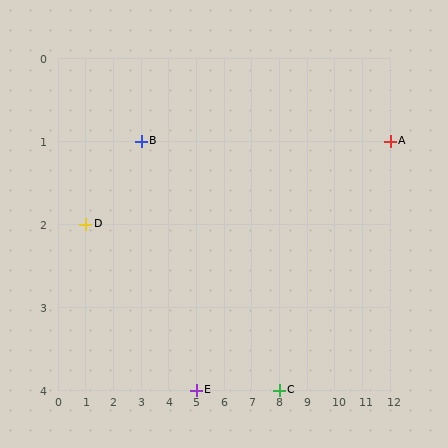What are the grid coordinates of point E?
Point E is at grid coordinates (5, 4).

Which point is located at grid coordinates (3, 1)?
Point B is at (3, 1).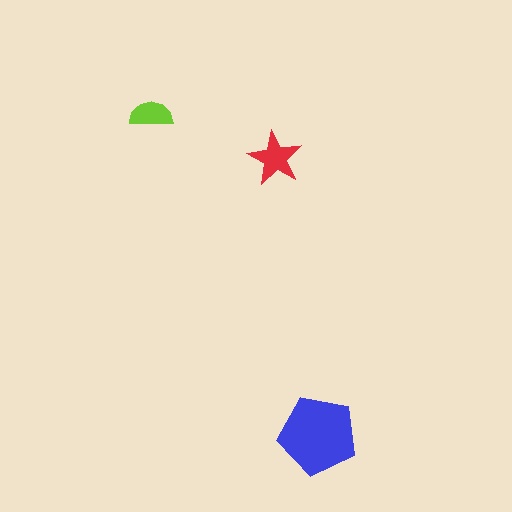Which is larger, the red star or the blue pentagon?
The blue pentagon.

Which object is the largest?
The blue pentagon.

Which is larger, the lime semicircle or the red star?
The red star.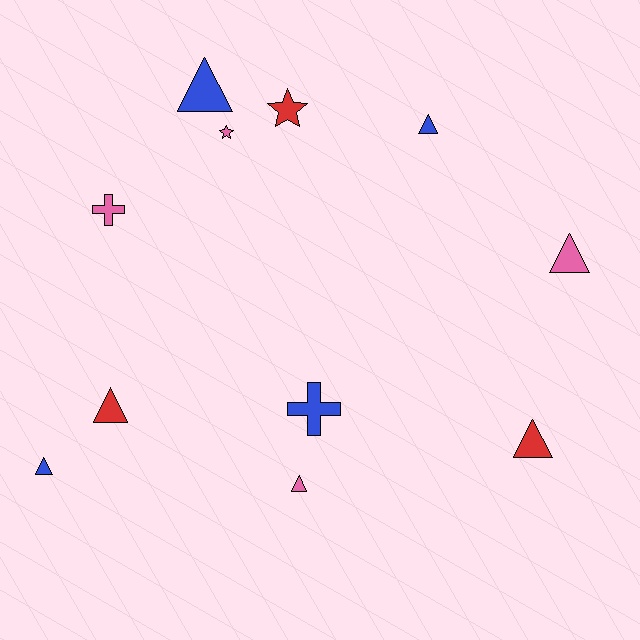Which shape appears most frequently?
Triangle, with 7 objects.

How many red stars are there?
There is 1 red star.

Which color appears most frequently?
Blue, with 4 objects.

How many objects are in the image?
There are 11 objects.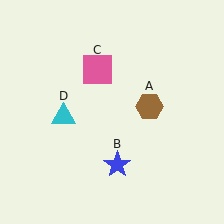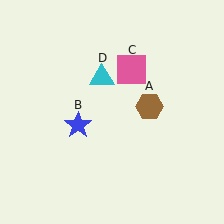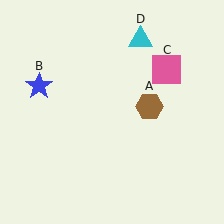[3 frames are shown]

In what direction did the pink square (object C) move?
The pink square (object C) moved right.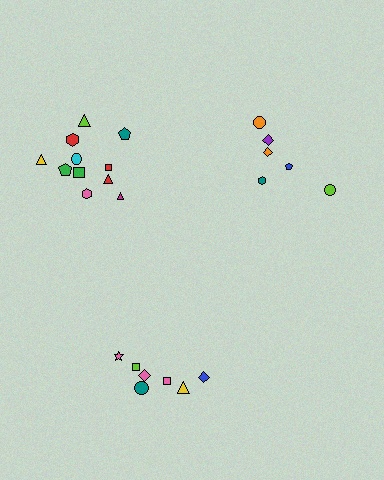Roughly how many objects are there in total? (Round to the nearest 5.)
Roughly 25 objects in total.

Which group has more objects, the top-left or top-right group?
The top-left group.